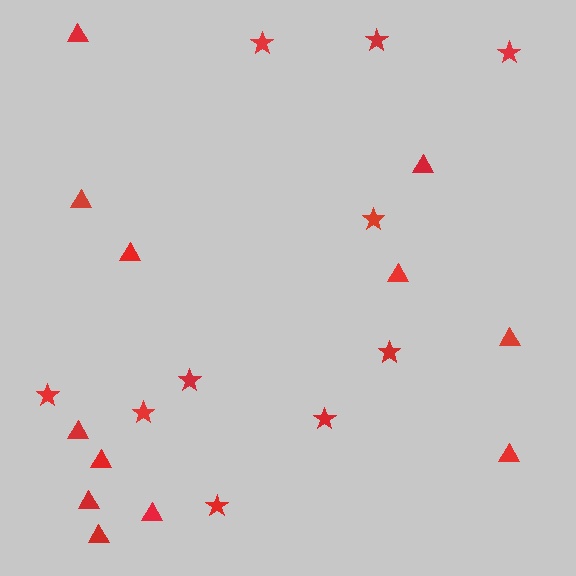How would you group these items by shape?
There are 2 groups: one group of triangles (12) and one group of stars (10).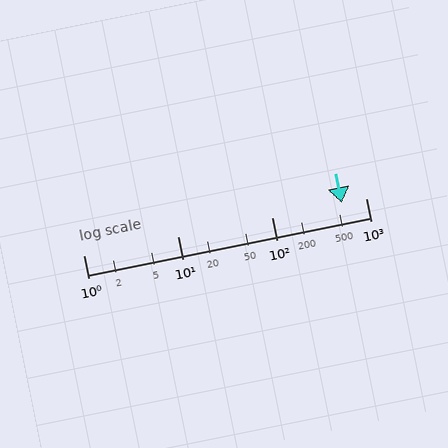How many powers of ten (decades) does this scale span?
The scale spans 3 decades, from 1 to 1000.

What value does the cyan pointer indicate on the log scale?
The pointer indicates approximately 560.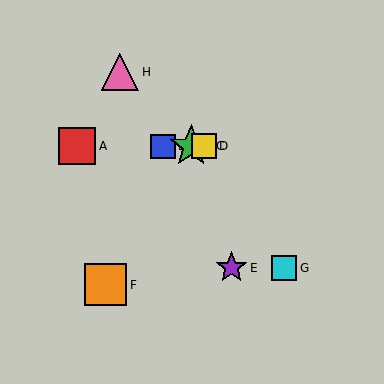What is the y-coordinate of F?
Object F is at y≈285.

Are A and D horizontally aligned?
Yes, both are at y≈146.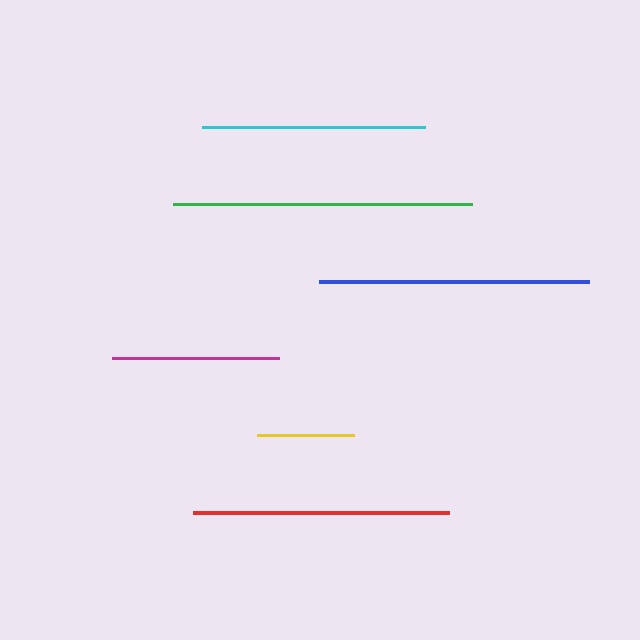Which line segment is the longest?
The green line is the longest at approximately 299 pixels.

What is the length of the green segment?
The green segment is approximately 299 pixels long.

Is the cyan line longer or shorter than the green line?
The green line is longer than the cyan line.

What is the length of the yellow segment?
The yellow segment is approximately 96 pixels long.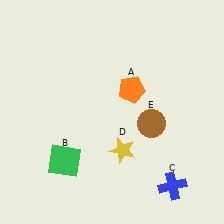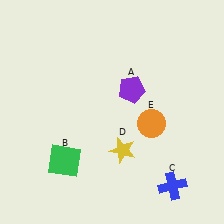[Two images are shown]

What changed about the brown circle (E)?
In Image 1, E is brown. In Image 2, it changed to orange.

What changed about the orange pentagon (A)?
In Image 1, A is orange. In Image 2, it changed to purple.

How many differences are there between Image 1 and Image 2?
There are 2 differences between the two images.